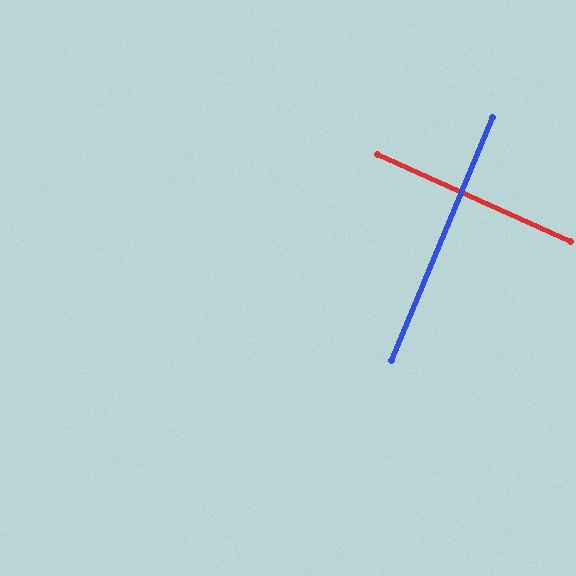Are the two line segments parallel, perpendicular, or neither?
Perpendicular — they meet at approximately 88°.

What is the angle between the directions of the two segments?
Approximately 88 degrees.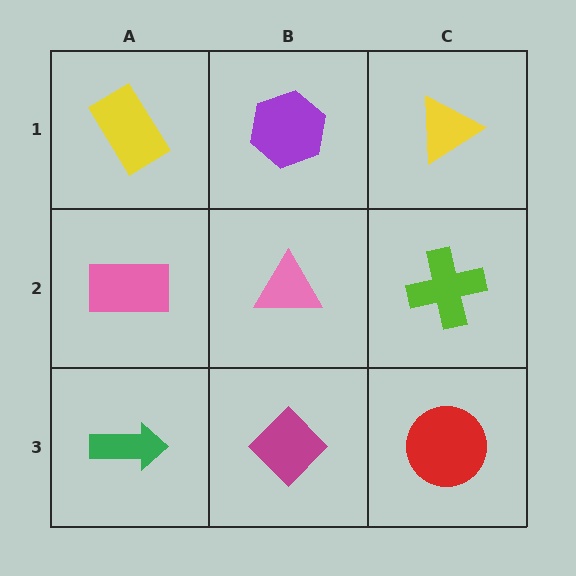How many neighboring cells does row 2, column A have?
3.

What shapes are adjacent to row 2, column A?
A yellow rectangle (row 1, column A), a green arrow (row 3, column A), a pink triangle (row 2, column B).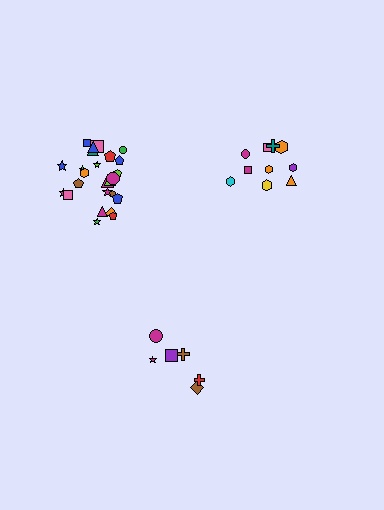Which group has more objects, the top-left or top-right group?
The top-left group.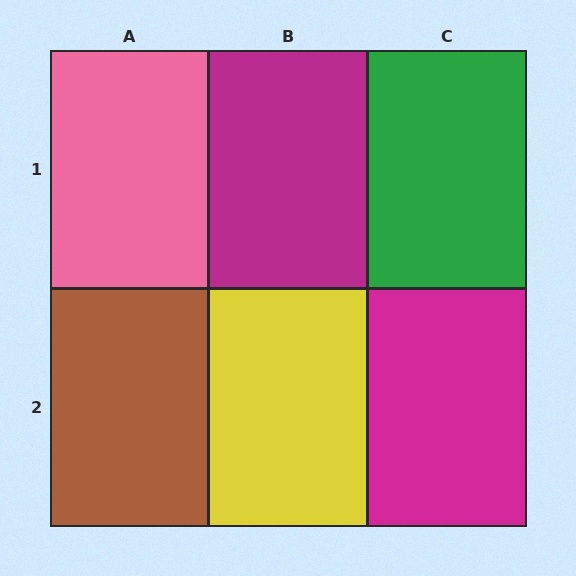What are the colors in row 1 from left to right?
Pink, magenta, green.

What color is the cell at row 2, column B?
Yellow.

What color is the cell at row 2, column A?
Brown.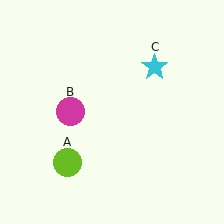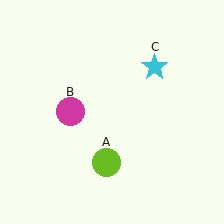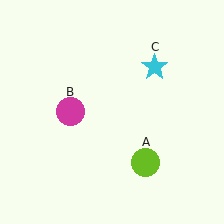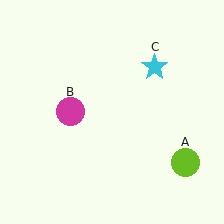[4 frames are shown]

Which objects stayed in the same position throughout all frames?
Magenta circle (object B) and cyan star (object C) remained stationary.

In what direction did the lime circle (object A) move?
The lime circle (object A) moved right.